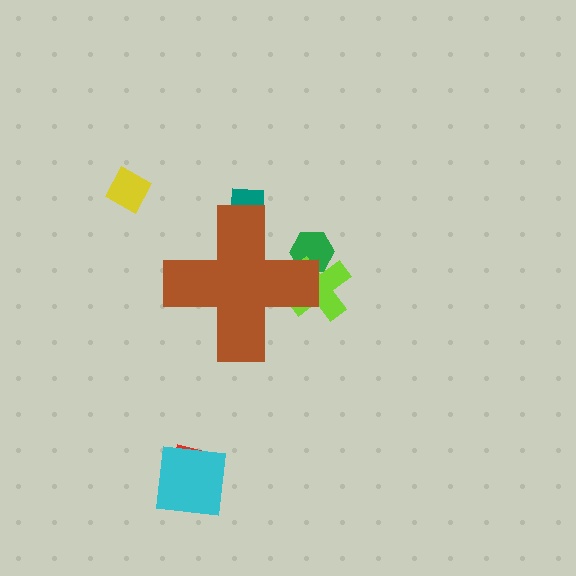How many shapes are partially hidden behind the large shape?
3 shapes are partially hidden.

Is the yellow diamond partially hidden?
No, the yellow diamond is fully visible.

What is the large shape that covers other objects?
A brown cross.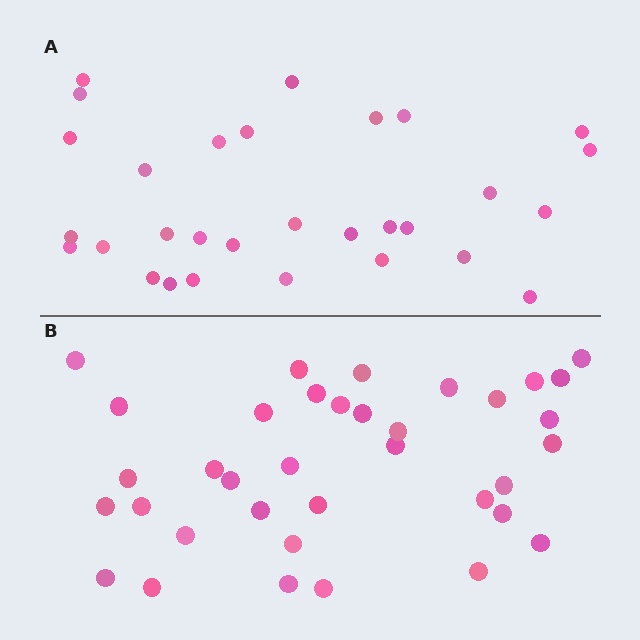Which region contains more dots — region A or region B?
Region B (the bottom region) has more dots.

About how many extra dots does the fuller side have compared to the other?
Region B has about 6 more dots than region A.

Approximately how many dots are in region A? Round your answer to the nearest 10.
About 30 dots.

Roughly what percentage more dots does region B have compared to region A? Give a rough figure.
About 20% more.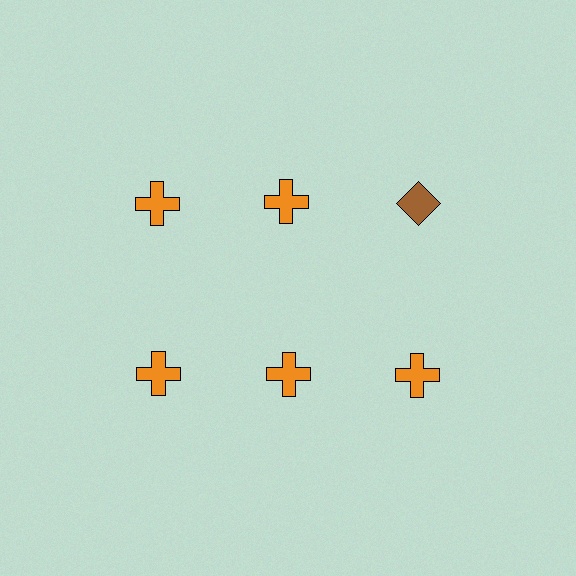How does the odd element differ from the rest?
It differs in both color (brown instead of orange) and shape (diamond instead of cross).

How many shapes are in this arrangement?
There are 6 shapes arranged in a grid pattern.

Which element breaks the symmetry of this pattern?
The brown diamond in the top row, center column breaks the symmetry. All other shapes are orange crosses.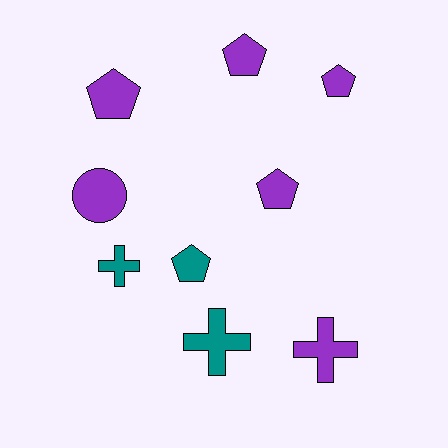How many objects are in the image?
There are 9 objects.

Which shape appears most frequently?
Pentagon, with 5 objects.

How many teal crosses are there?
There are 2 teal crosses.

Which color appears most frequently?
Purple, with 6 objects.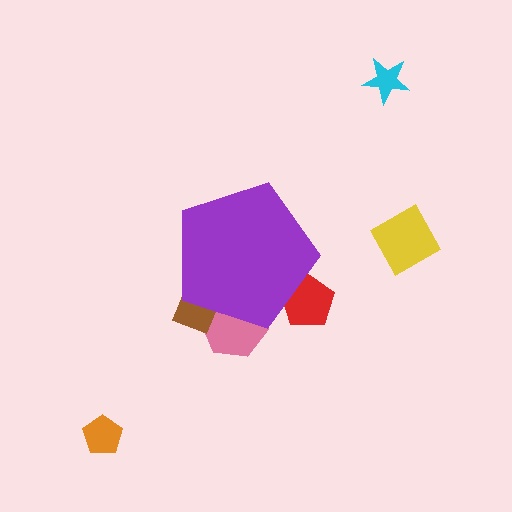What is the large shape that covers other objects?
A purple pentagon.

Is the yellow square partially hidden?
No, the yellow square is fully visible.